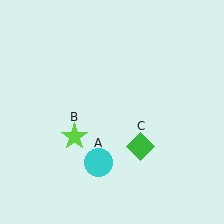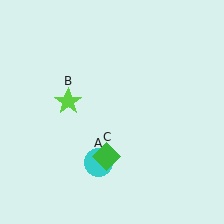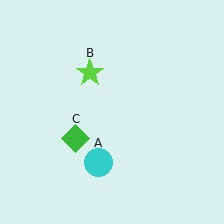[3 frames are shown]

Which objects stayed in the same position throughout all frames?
Cyan circle (object A) remained stationary.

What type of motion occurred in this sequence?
The lime star (object B), green diamond (object C) rotated clockwise around the center of the scene.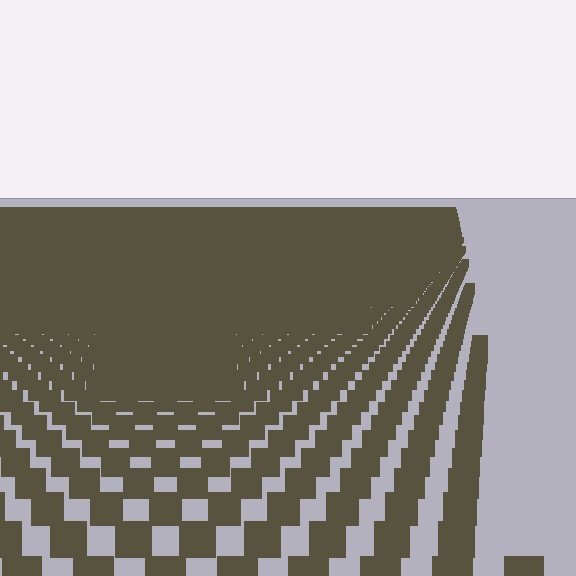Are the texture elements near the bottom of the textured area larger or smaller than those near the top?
Larger. Near the bottom, elements are closer to the viewer and appear at a bigger on-screen size.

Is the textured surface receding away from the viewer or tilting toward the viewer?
The surface is receding away from the viewer. Texture elements get smaller and denser toward the top.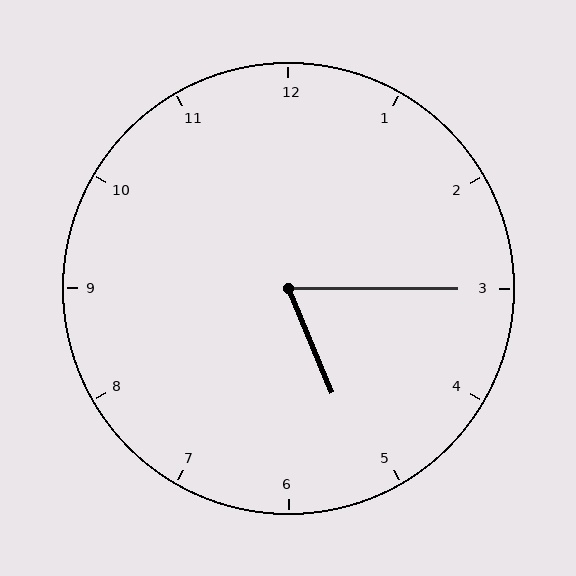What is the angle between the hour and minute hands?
Approximately 68 degrees.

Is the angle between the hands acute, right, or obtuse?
It is acute.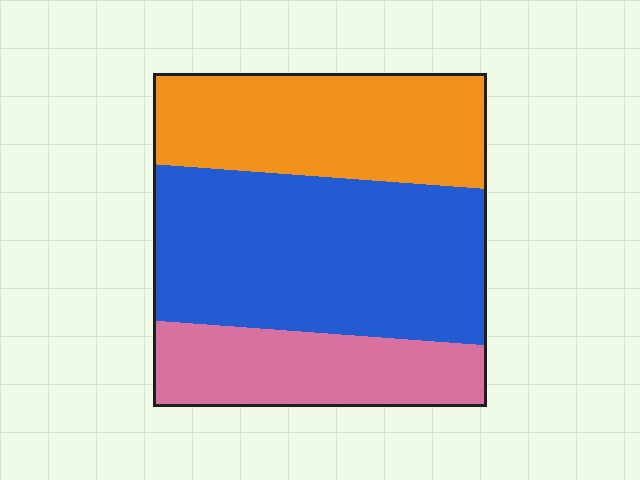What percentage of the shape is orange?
Orange takes up about one third (1/3) of the shape.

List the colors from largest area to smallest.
From largest to smallest: blue, orange, pink.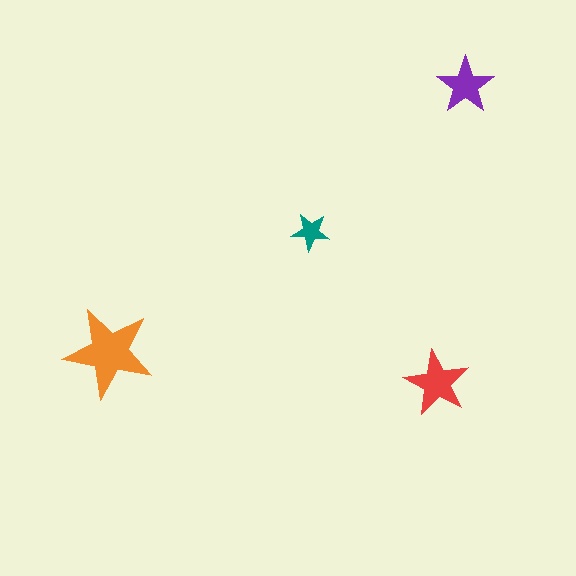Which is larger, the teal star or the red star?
The red one.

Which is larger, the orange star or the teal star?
The orange one.